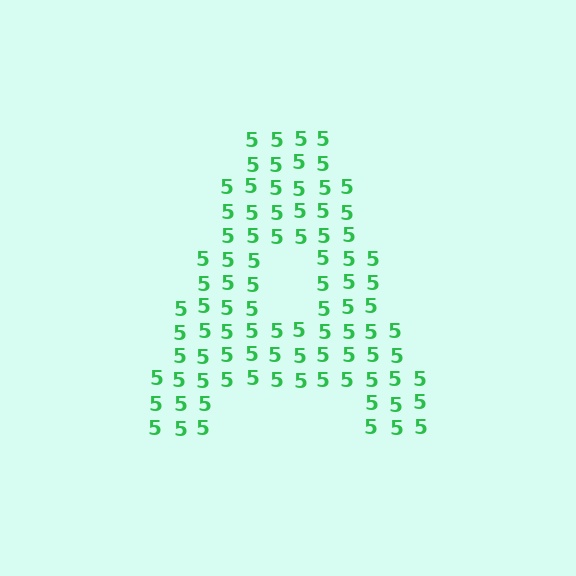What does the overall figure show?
The overall figure shows the letter A.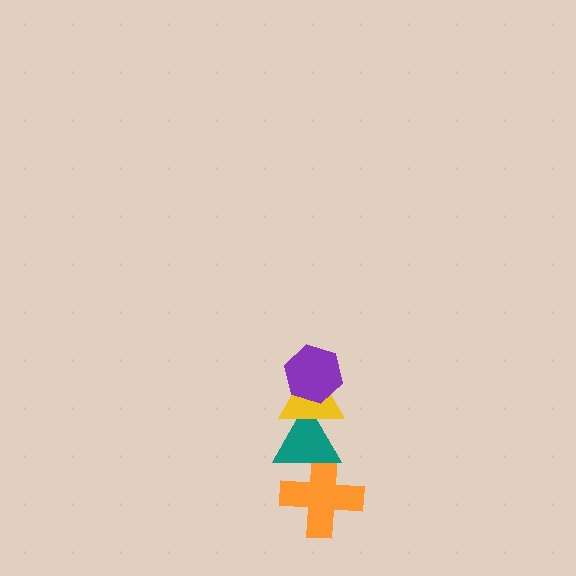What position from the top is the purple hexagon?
The purple hexagon is 1st from the top.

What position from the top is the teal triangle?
The teal triangle is 3rd from the top.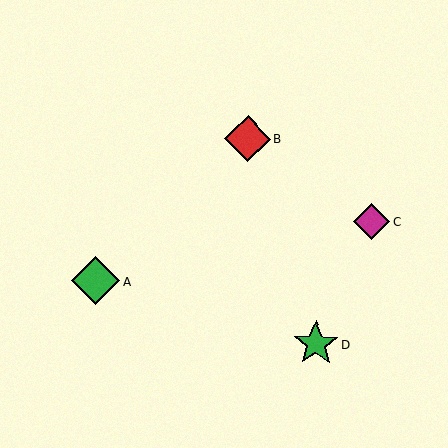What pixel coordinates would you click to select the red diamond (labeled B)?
Click at (248, 139) to select the red diamond B.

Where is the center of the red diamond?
The center of the red diamond is at (248, 139).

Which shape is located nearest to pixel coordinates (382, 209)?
The magenta diamond (labeled C) at (372, 221) is nearest to that location.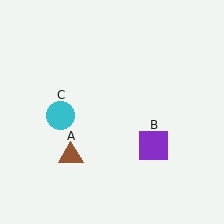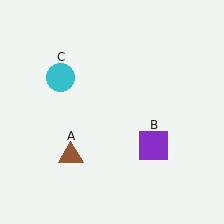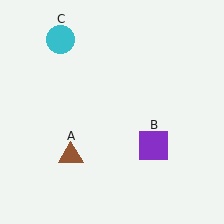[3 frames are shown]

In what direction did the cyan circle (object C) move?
The cyan circle (object C) moved up.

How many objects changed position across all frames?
1 object changed position: cyan circle (object C).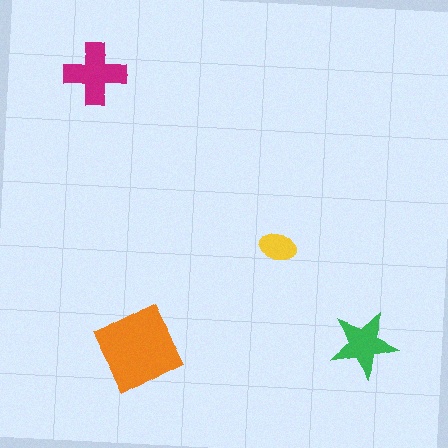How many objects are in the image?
There are 4 objects in the image.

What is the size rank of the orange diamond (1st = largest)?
1st.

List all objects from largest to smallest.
The orange diamond, the magenta cross, the green star, the yellow ellipse.